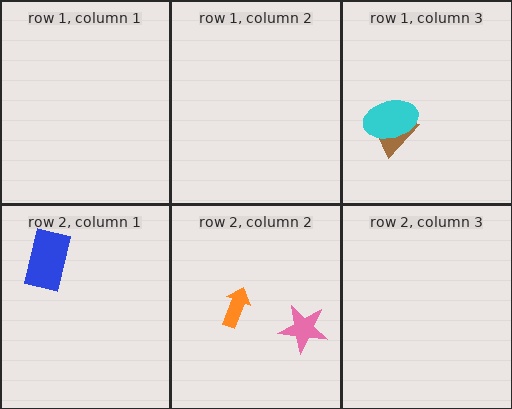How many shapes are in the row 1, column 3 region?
2.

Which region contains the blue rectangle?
The row 2, column 1 region.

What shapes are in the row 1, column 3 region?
The brown trapezoid, the cyan ellipse.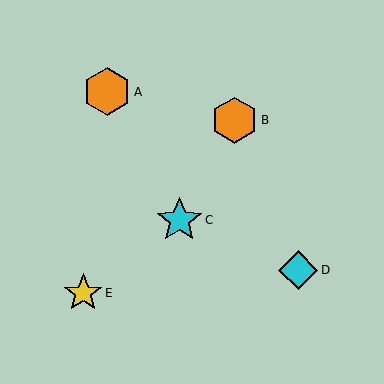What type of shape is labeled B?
Shape B is an orange hexagon.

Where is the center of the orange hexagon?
The center of the orange hexagon is at (235, 120).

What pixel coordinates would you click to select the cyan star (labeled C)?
Click at (179, 220) to select the cyan star C.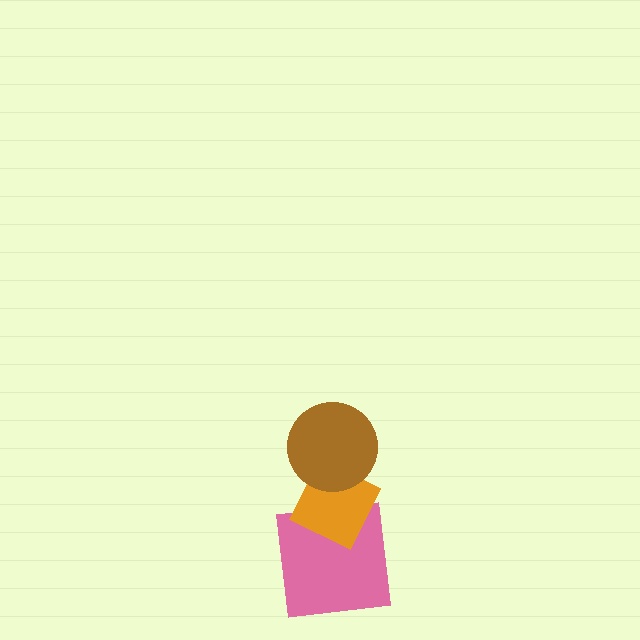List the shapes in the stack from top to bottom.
From top to bottom: the brown circle, the orange diamond, the pink square.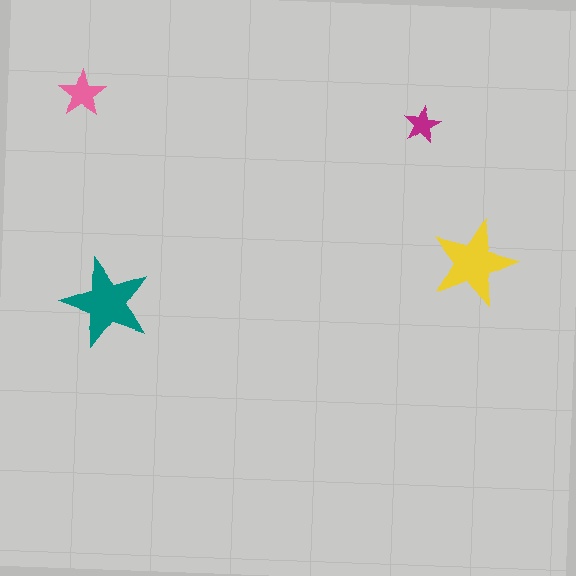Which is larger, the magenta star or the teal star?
The teal one.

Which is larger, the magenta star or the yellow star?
The yellow one.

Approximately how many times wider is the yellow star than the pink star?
About 2 times wider.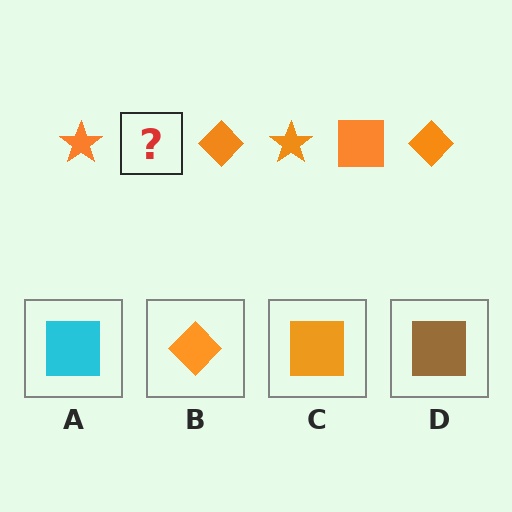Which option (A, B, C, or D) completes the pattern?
C.